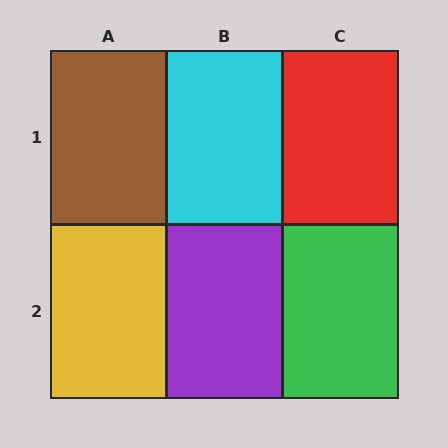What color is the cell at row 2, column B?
Purple.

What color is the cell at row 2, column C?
Green.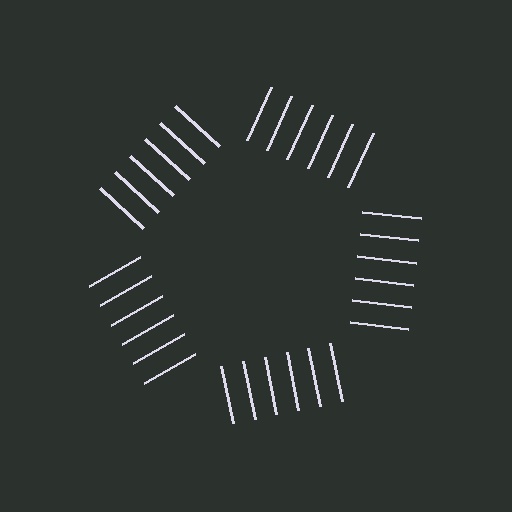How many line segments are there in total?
30 — 6 along each of the 5 edges.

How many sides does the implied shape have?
5 sides — the line-ends trace a pentagon.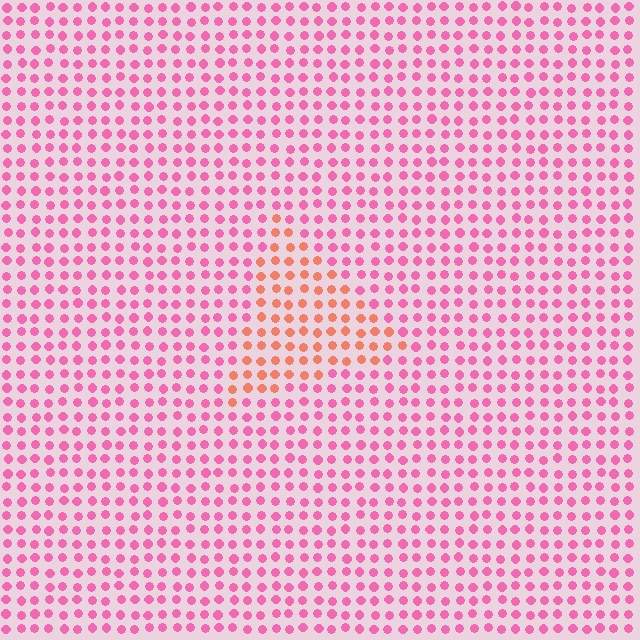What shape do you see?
I see a triangle.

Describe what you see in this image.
The image is filled with small pink elements in a uniform arrangement. A triangle-shaped region is visible where the elements are tinted to a slightly different hue, forming a subtle color boundary.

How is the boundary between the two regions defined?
The boundary is defined purely by a slight shift in hue (about 42 degrees). Spacing, size, and orientation are identical on both sides.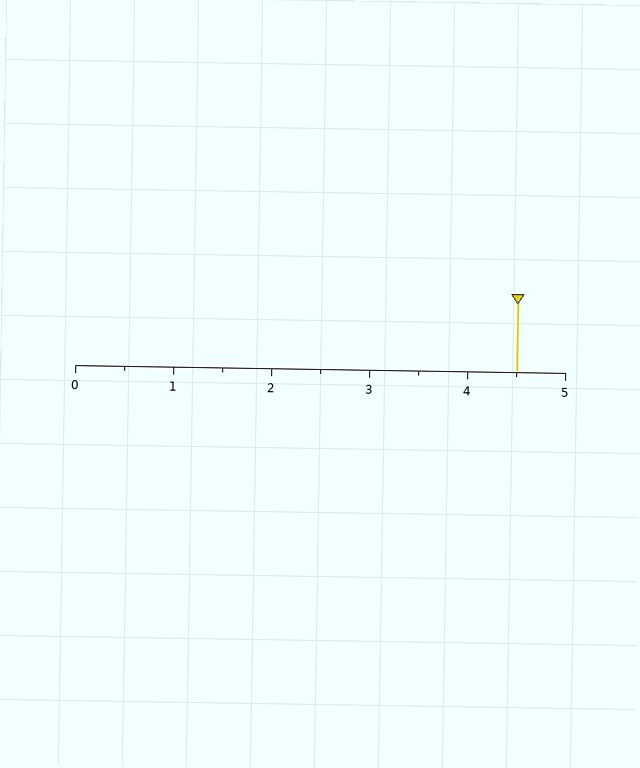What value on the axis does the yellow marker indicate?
The marker indicates approximately 4.5.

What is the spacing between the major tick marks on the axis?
The major ticks are spaced 1 apart.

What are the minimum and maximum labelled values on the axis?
The axis runs from 0 to 5.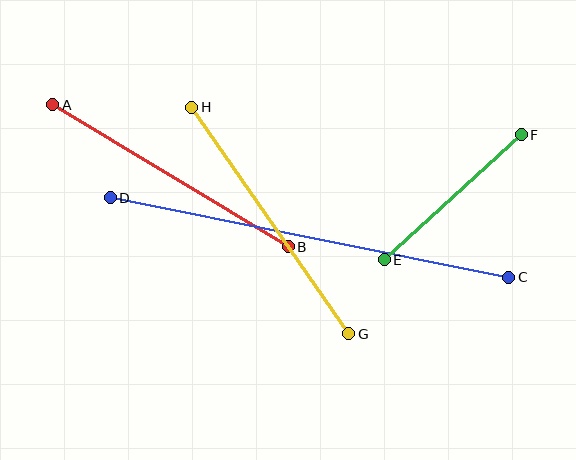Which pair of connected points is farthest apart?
Points C and D are farthest apart.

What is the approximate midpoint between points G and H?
The midpoint is at approximately (270, 220) pixels.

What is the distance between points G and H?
The distance is approximately 276 pixels.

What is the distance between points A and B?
The distance is approximately 275 pixels.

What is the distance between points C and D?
The distance is approximately 407 pixels.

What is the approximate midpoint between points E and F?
The midpoint is at approximately (453, 197) pixels.